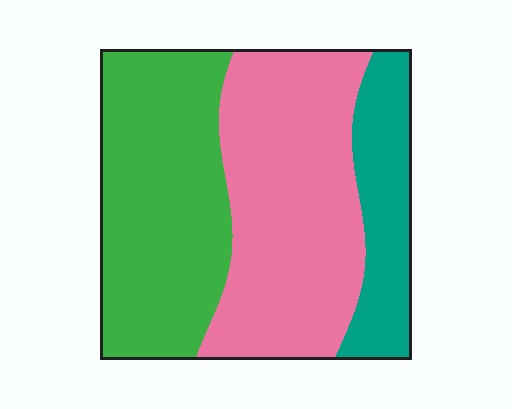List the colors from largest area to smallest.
From largest to smallest: pink, green, teal.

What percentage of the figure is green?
Green covers 39% of the figure.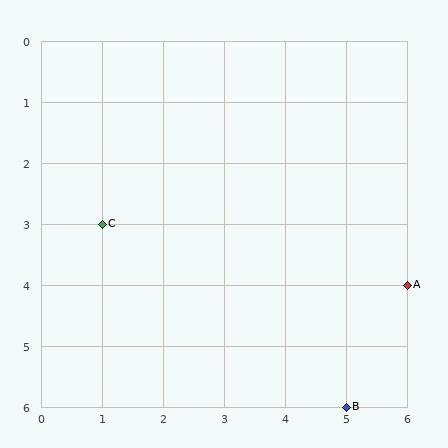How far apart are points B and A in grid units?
Points B and A are 1 column and 2 rows apart (about 2.2 grid units diagonally).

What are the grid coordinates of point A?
Point A is at grid coordinates (6, 4).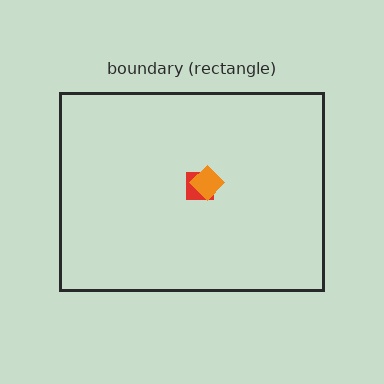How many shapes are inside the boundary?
2 inside, 0 outside.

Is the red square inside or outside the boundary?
Inside.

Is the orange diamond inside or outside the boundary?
Inside.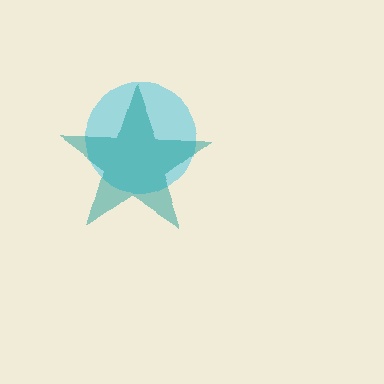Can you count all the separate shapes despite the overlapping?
Yes, there are 2 separate shapes.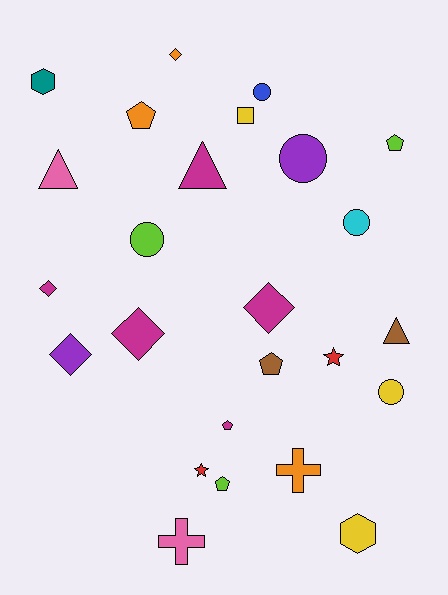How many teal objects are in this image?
There is 1 teal object.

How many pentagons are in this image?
There are 5 pentagons.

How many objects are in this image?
There are 25 objects.